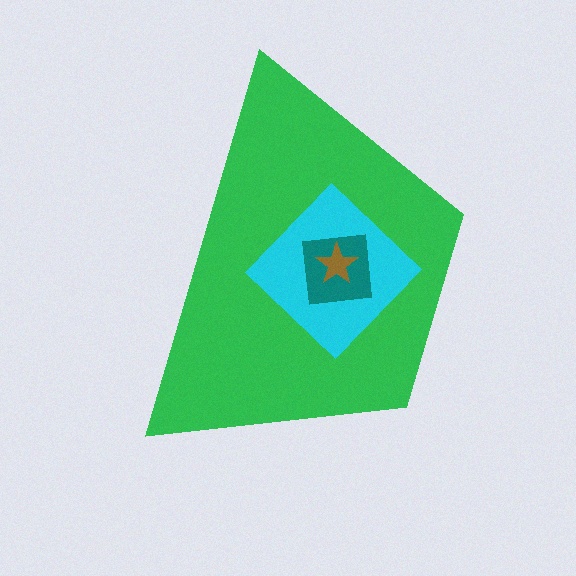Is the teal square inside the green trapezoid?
Yes.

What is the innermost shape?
The brown star.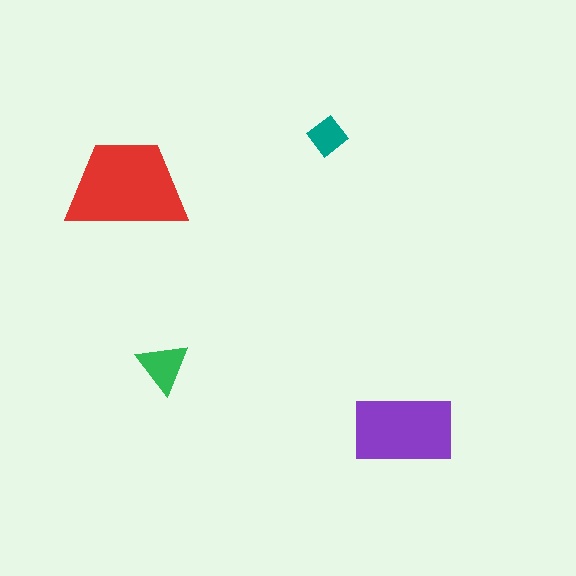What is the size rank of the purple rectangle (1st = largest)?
2nd.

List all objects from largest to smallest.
The red trapezoid, the purple rectangle, the green triangle, the teal diamond.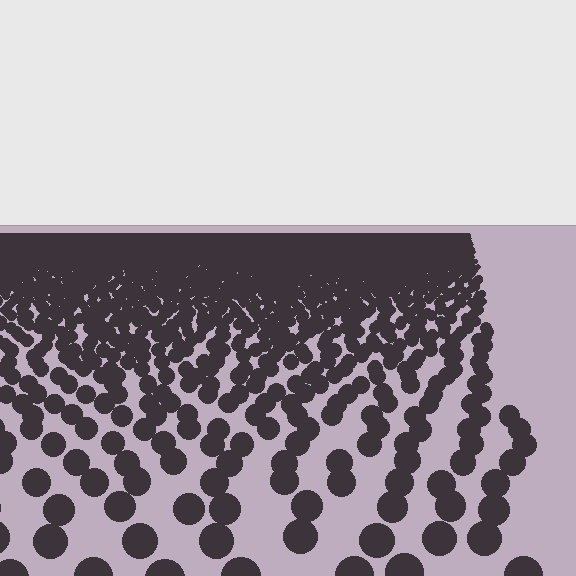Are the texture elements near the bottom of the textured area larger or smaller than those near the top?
Larger. Near the bottom, elements are closer to the viewer and appear at a bigger on-screen size.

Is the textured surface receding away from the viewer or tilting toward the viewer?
The surface is receding away from the viewer. Texture elements get smaller and denser toward the top.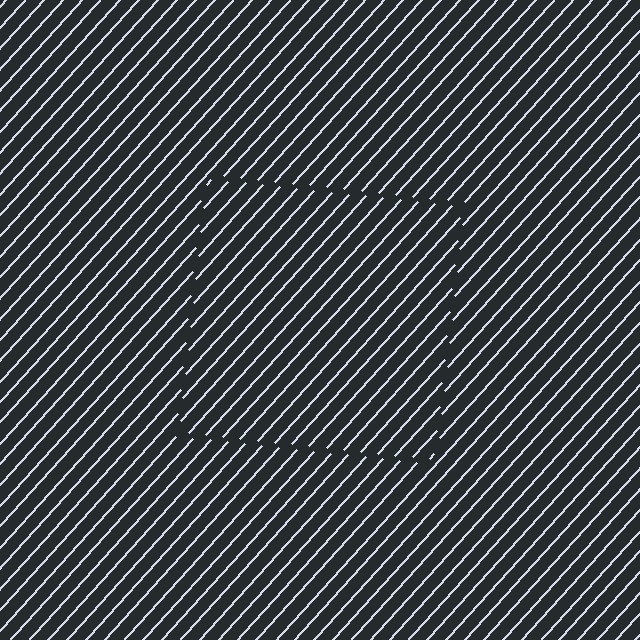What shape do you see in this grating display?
An illusory square. The interior of the shape contains the same grating, shifted by half a period — the contour is defined by the phase discontinuity where line-ends from the inner and outer gratings abut.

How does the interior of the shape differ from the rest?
The interior of the shape contains the same grating, shifted by half a period — the contour is defined by the phase discontinuity where line-ends from the inner and outer gratings abut.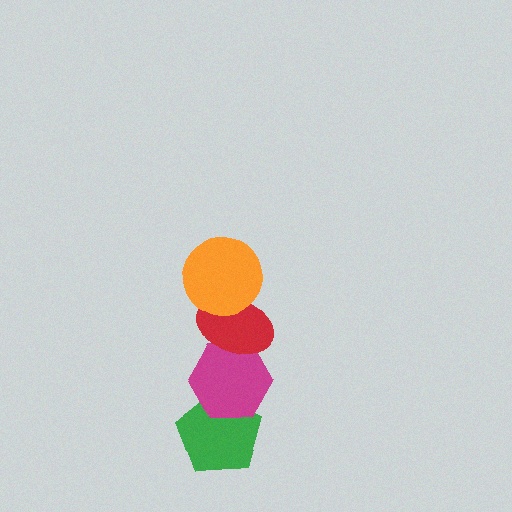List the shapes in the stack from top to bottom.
From top to bottom: the orange circle, the red ellipse, the magenta hexagon, the green pentagon.